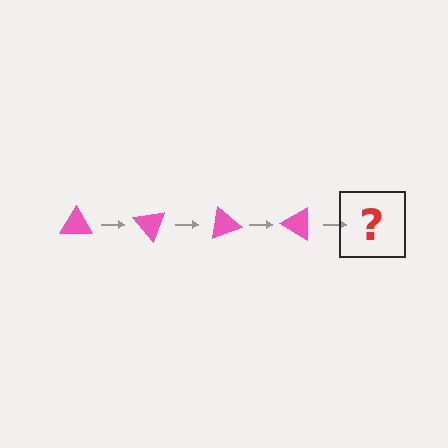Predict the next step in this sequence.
The next step is a pink triangle rotated 200 degrees.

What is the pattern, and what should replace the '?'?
The pattern is that the triangle rotates 50 degrees each step. The '?' should be a pink triangle rotated 200 degrees.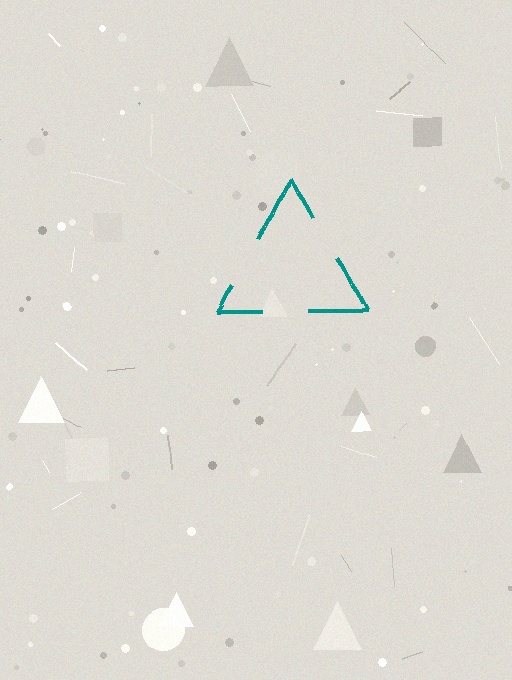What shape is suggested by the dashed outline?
The dashed outline suggests a triangle.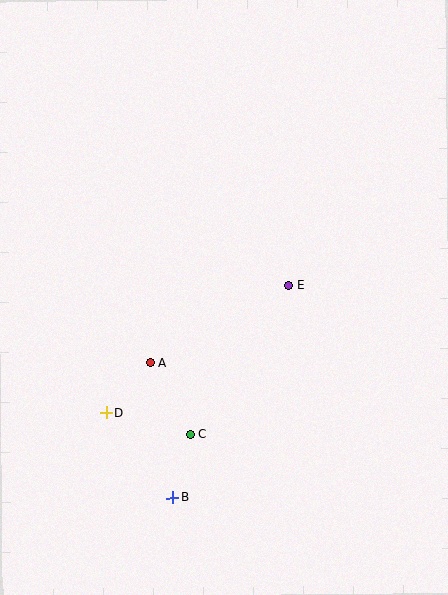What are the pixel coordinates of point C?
Point C is at (190, 435).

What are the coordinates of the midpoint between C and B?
The midpoint between C and B is at (182, 466).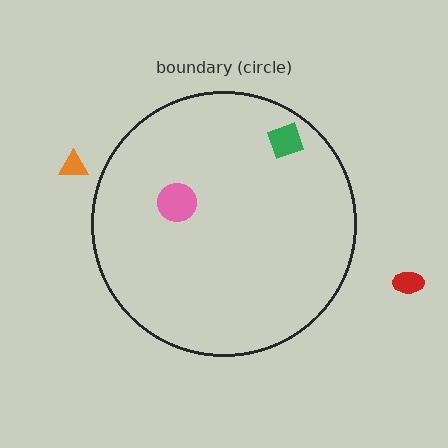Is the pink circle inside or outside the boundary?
Inside.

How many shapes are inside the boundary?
2 inside, 2 outside.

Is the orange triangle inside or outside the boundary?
Outside.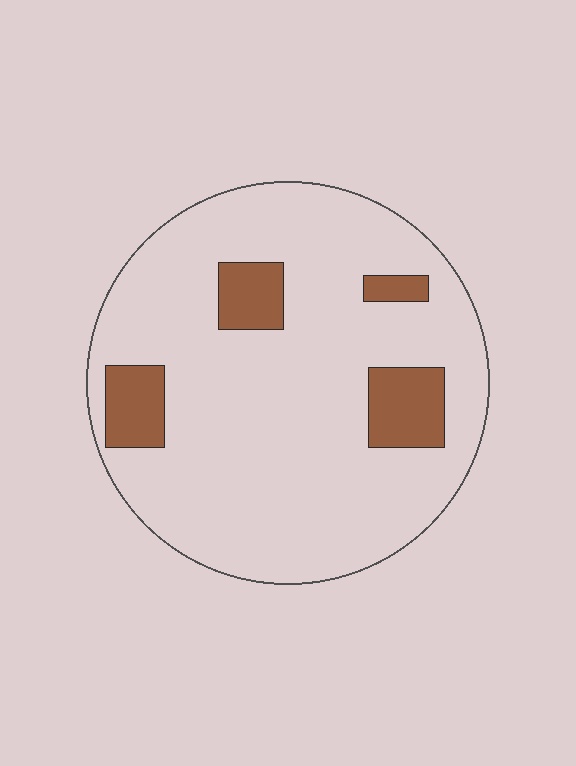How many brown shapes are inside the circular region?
4.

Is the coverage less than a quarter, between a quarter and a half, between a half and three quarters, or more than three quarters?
Less than a quarter.